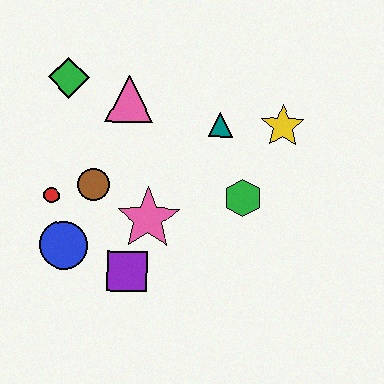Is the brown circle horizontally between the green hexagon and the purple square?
No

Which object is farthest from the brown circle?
The yellow star is farthest from the brown circle.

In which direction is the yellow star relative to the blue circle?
The yellow star is to the right of the blue circle.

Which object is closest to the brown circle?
The red circle is closest to the brown circle.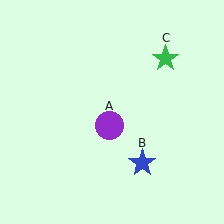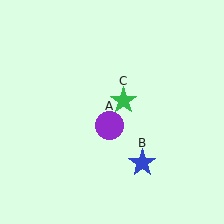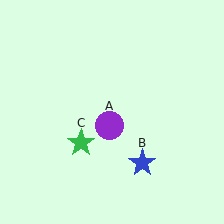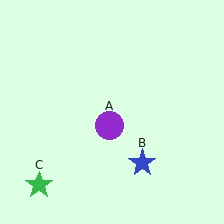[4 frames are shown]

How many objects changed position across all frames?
1 object changed position: green star (object C).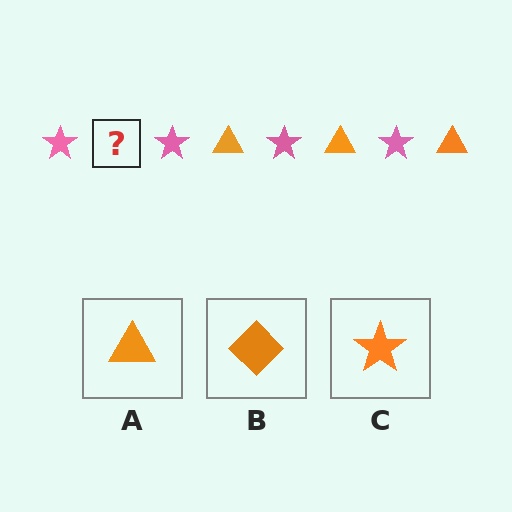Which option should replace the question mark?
Option A.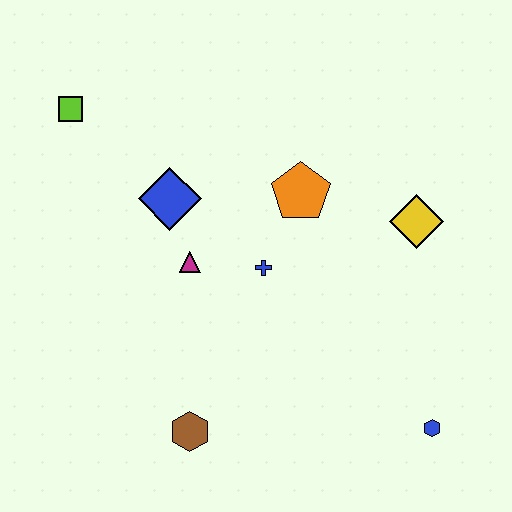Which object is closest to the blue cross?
The magenta triangle is closest to the blue cross.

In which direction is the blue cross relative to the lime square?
The blue cross is to the right of the lime square.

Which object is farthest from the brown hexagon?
The lime square is farthest from the brown hexagon.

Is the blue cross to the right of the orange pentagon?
No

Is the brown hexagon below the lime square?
Yes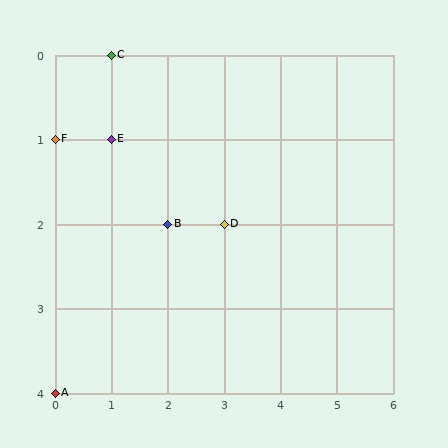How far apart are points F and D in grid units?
Points F and D are 3 columns and 1 row apart (about 3.2 grid units diagonally).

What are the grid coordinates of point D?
Point D is at grid coordinates (3, 2).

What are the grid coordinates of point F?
Point F is at grid coordinates (0, 1).